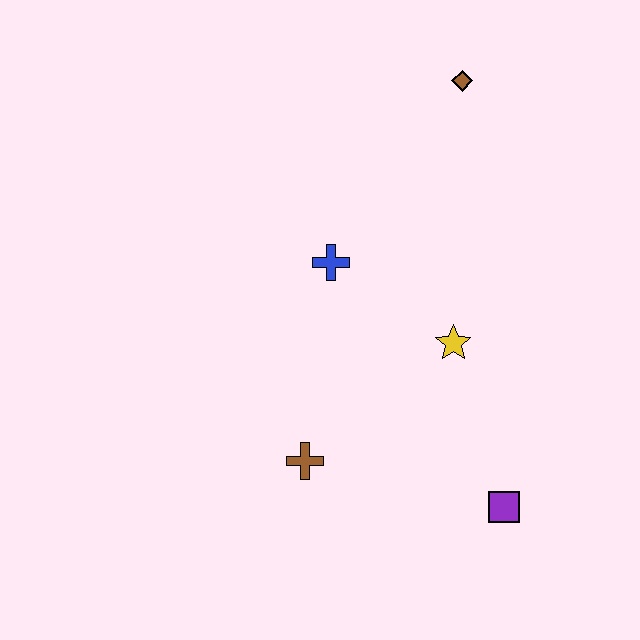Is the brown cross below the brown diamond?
Yes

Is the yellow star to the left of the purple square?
Yes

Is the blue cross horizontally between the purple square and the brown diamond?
No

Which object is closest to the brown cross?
The yellow star is closest to the brown cross.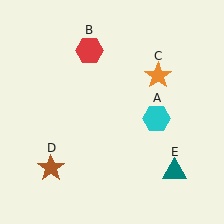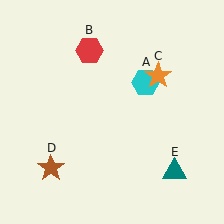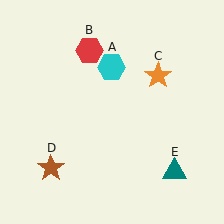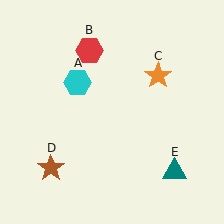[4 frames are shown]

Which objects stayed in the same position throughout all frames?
Red hexagon (object B) and orange star (object C) and brown star (object D) and teal triangle (object E) remained stationary.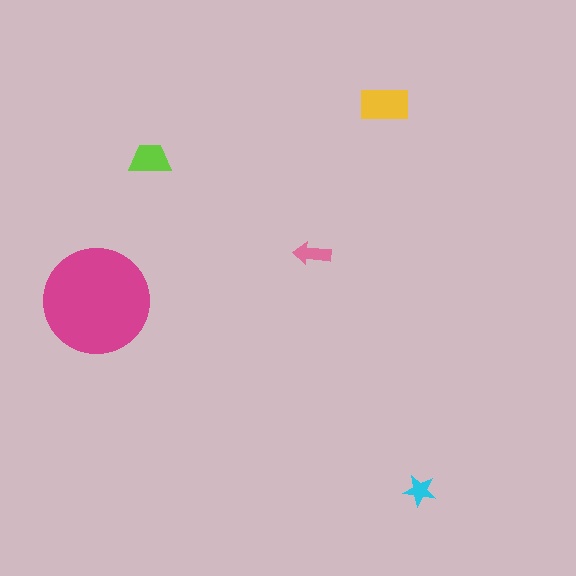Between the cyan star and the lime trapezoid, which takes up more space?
The lime trapezoid.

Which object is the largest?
The magenta circle.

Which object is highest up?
The yellow rectangle is topmost.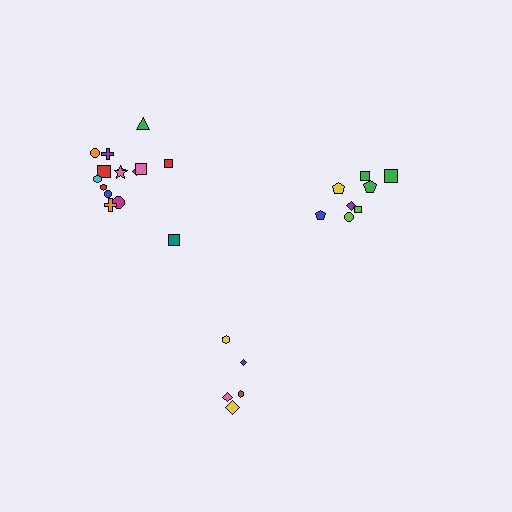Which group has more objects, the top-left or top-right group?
The top-left group.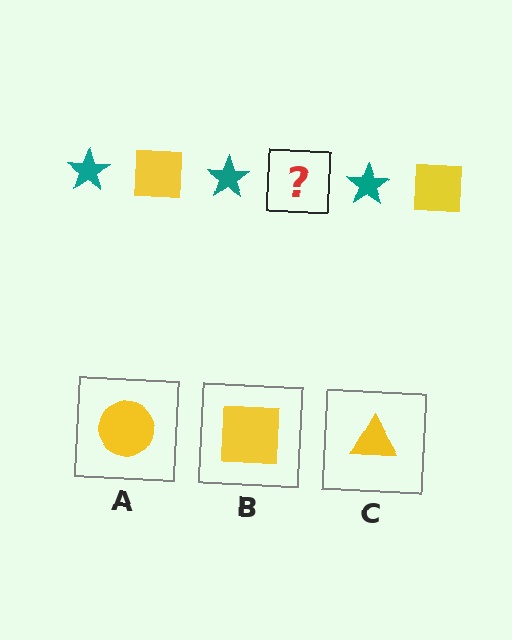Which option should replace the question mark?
Option B.